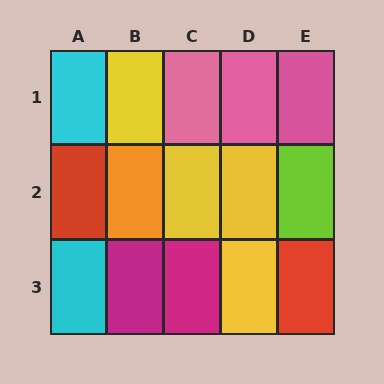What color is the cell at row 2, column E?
Lime.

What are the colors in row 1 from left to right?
Cyan, yellow, pink, pink, pink.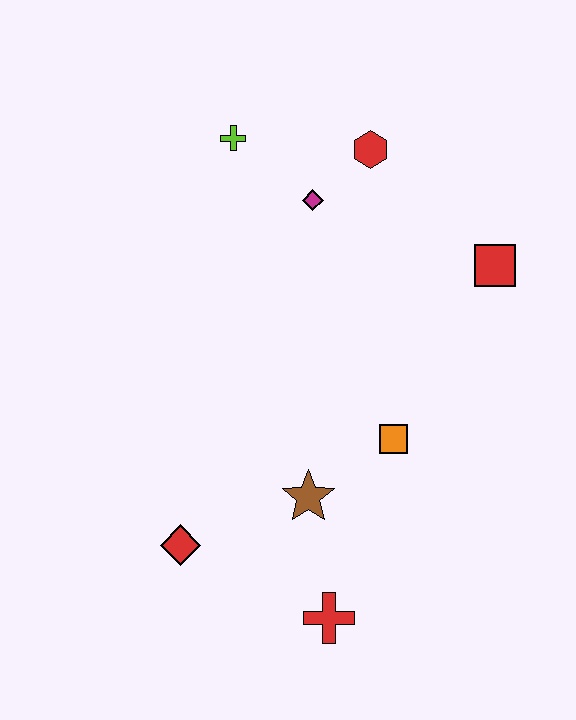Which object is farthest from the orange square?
The lime cross is farthest from the orange square.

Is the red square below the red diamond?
No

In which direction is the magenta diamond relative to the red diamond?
The magenta diamond is above the red diamond.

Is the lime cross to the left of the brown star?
Yes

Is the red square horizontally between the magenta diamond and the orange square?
No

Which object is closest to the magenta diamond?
The red hexagon is closest to the magenta diamond.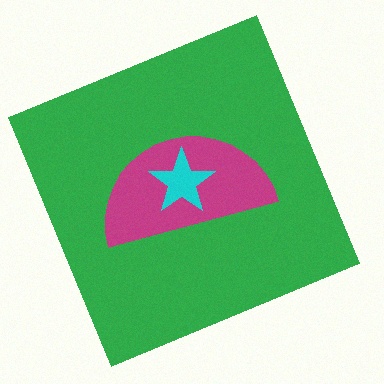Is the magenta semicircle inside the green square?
Yes.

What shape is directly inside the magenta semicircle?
The cyan star.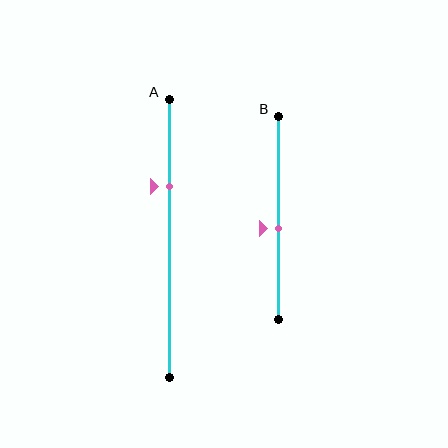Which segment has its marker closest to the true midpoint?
Segment B has its marker closest to the true midpoint.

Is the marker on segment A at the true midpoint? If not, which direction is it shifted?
No, the marker on segment A is shifted upward by about 18% of the segment length.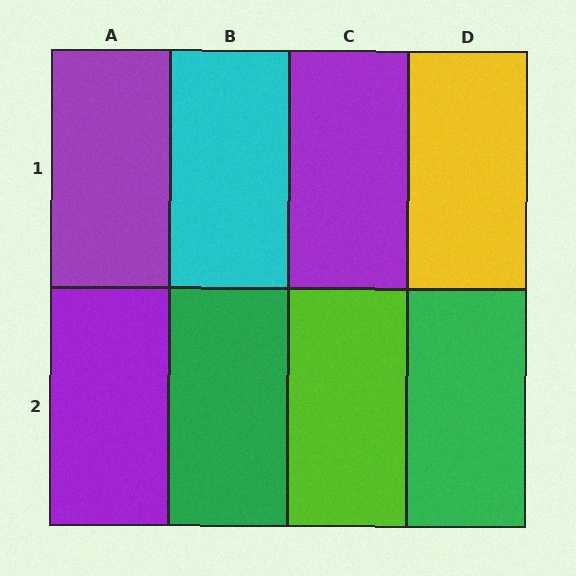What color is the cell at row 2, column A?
Purple.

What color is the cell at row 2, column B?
Green.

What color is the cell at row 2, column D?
Green.